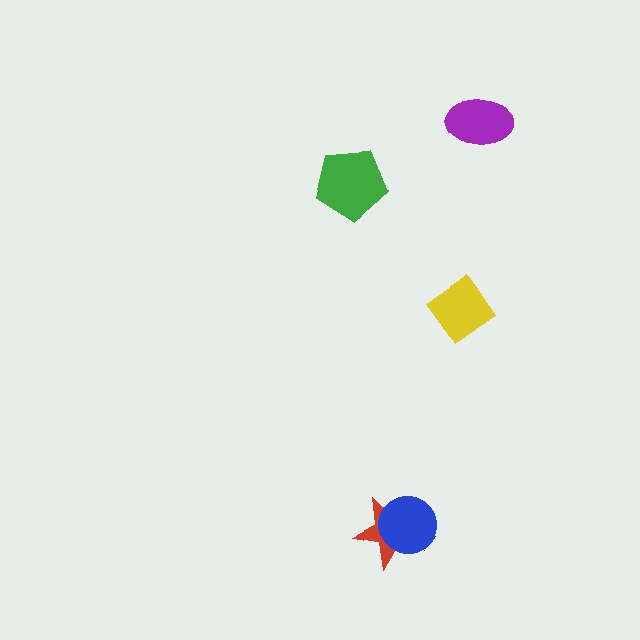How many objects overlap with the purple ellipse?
0 objects overlap with the purple ellipse.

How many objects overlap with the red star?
1 object overlaps with the red star.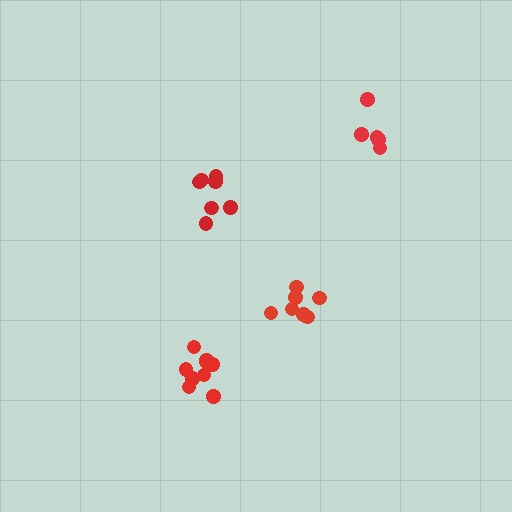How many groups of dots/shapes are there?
There are 4 groups.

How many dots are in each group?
Group 1: 9 dots, Group 2: 5 dots, Group 3: 7 dots, Group 4: 7 dots (28 total).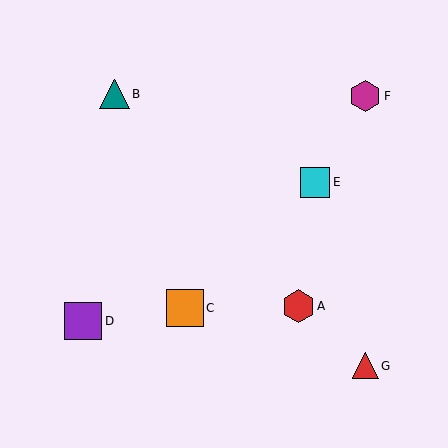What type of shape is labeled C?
Shape C is an orange square.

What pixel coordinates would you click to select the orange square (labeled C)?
Click at (185, 308) to select the orange square C.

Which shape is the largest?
The orange square (labeled C) is the largest.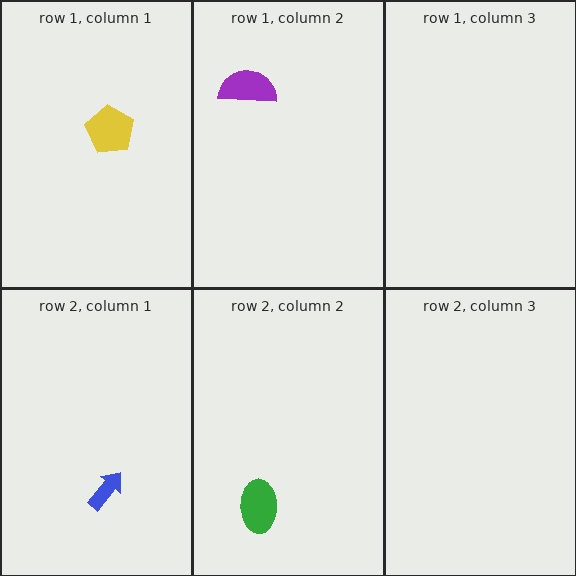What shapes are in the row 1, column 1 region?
The yellow pentagon.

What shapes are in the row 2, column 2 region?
The green ellipse.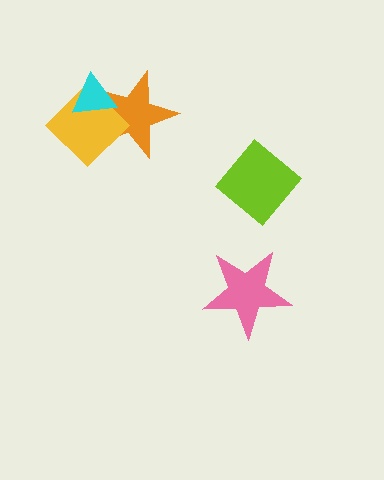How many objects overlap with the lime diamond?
0 objects overlap with the lime diamond.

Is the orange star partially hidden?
Yes, it is partially covered by another shape.